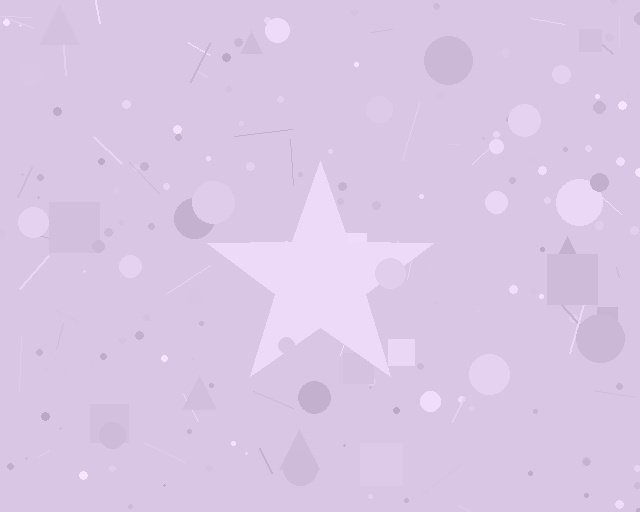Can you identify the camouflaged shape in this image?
The camouflaged shape is a star.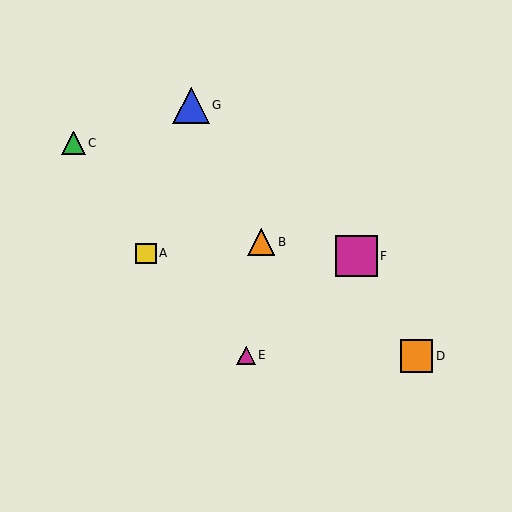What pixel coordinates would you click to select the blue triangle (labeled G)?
Click at (191, 105) to select the blue triangle G.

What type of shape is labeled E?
Shape E is a magenta triangle.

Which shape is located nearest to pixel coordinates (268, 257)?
The orange triangle (labeled B) at (261, 242) is nearest to that location.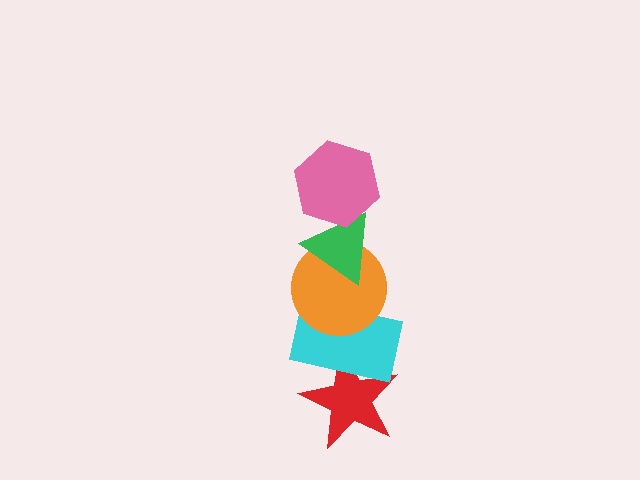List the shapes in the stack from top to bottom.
From top to bottom: the pink hexagon, the green triangle, the orange circle, the cyan rectangle, the red star.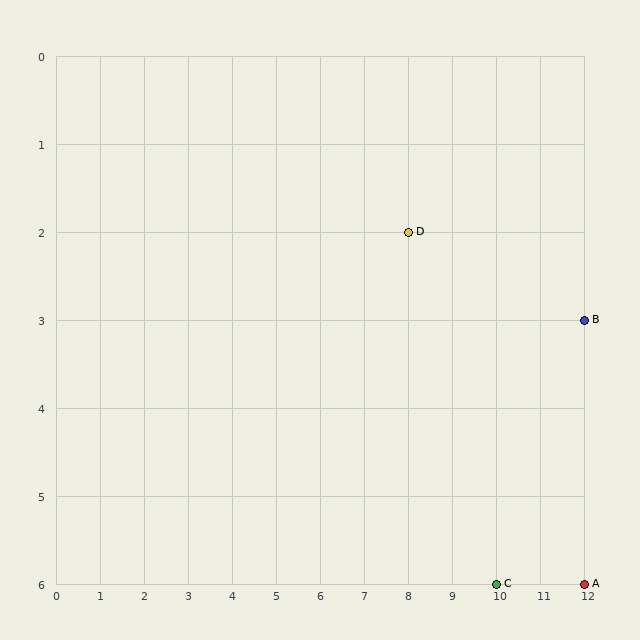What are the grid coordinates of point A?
Point A is at grid coordinates (12, 6).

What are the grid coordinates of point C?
Point C is at grid coordinates (10, 6).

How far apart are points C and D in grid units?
Points C and D are 2 columns and 4 rows apart (about 4.5 grid units diagonally).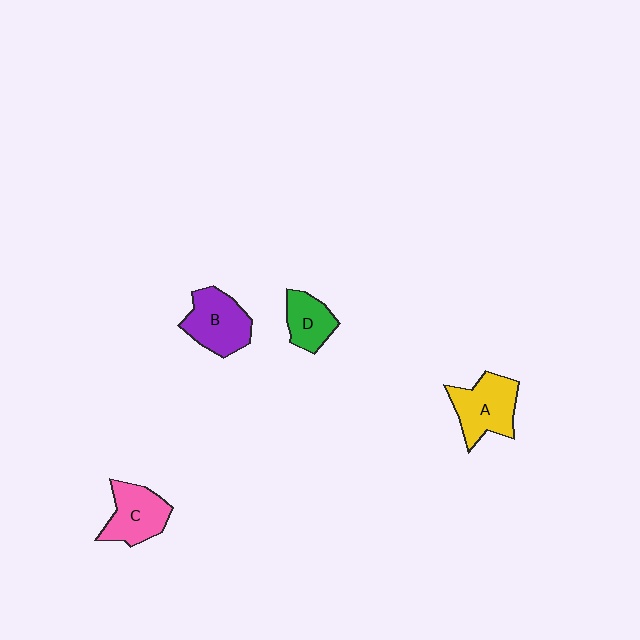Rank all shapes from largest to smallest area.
From largest to smallest: A (yellow), B (purple), C (pink), D (green).